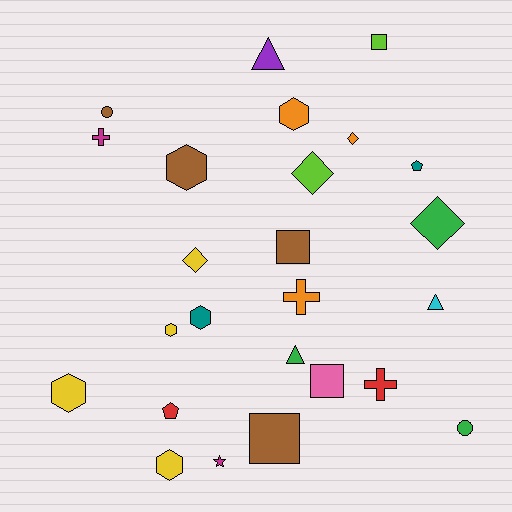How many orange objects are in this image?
There are 3 orange objects.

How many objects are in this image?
There are 25 objects.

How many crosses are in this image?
There are 3 crosses.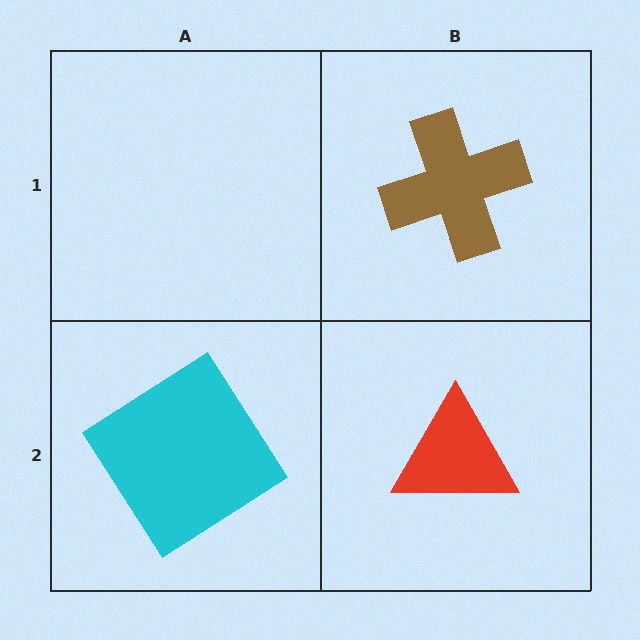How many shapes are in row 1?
1 shape.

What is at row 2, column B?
A red triangle.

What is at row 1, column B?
A brown cross.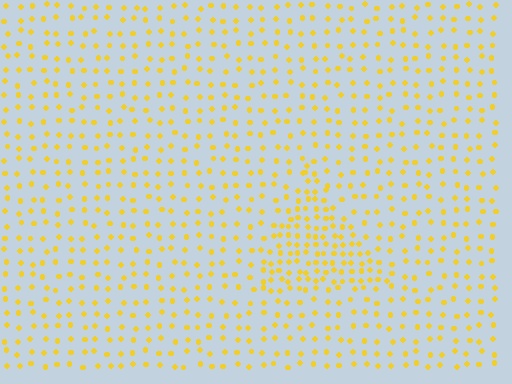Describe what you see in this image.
The image contains small yellow elements arranged at two different densities. A triangle-shaped region is visible where the elements are more densely packed than the surrounding area.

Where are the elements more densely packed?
The elements are more densely packed inside the triangle boundary.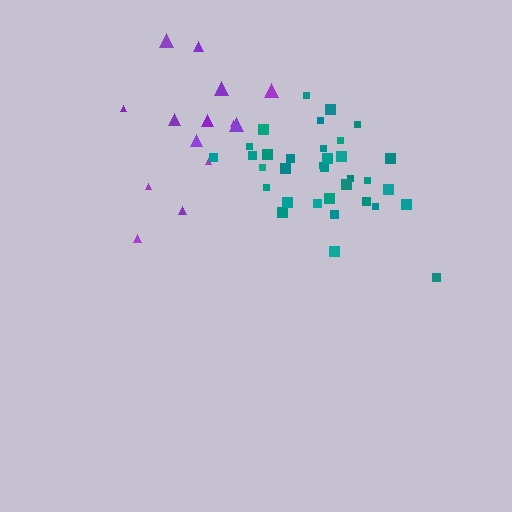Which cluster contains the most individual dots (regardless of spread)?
Teal (34).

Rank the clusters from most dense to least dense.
teal, purple.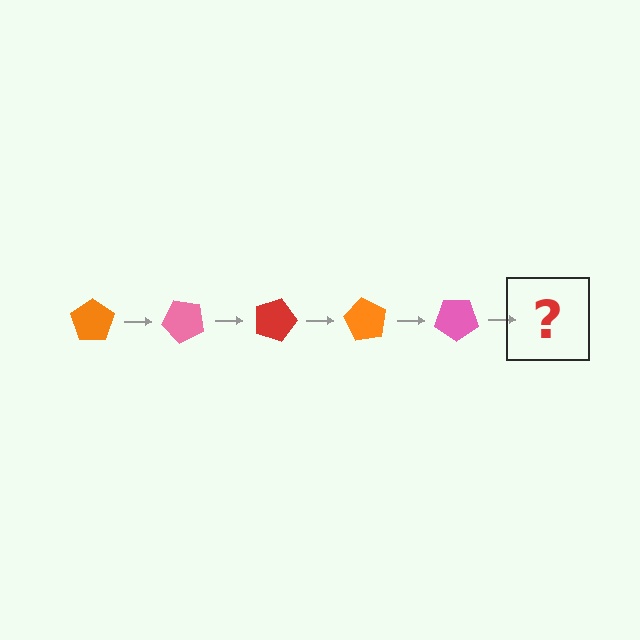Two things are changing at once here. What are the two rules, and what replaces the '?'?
The two rules are that it rotates 45 degrees each step and the color cycles through orange, pink, and red. The '?' should be a red pentagon, rotated 225 degrees from the start.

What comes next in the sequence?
The next element should be a red pentagon, rotated 225 degrees from the start.